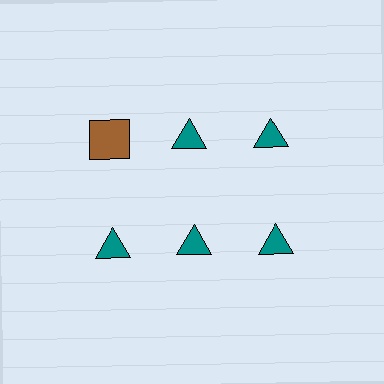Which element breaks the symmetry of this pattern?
The brown square in the top row, leftmost column breaks the symmetry. All other shapes are teal triangles.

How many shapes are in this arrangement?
There are 6 shapes arranged in a grid pattern.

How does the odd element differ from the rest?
It differs in both color (brown instead of teal) and shape (square instead of triangle).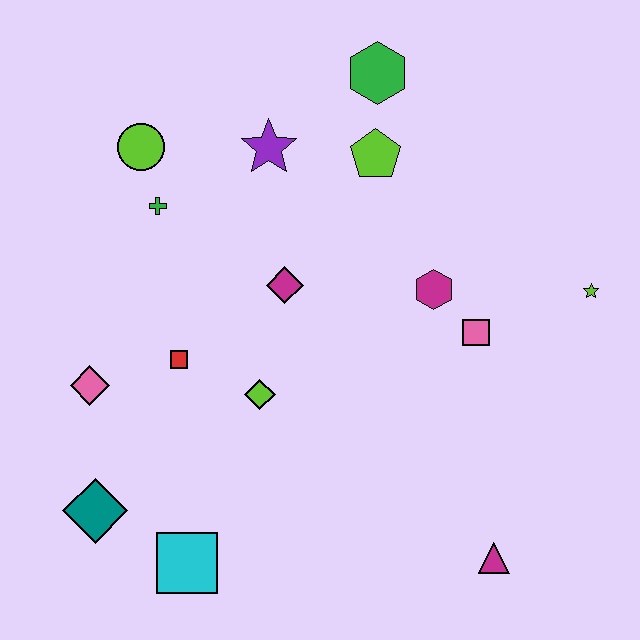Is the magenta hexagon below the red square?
No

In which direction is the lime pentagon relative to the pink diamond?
The lime pentagon is to the right of the pink diamond.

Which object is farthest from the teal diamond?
The lime star is farthest from the teal diamond.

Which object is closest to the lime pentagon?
The green hexagon is closest to the lime pentagon.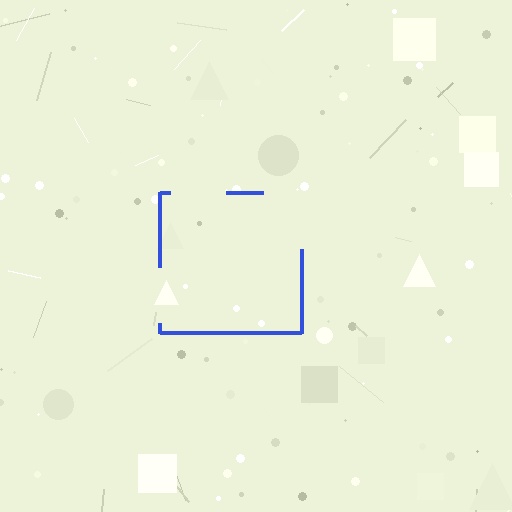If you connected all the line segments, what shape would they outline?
They would outline a square.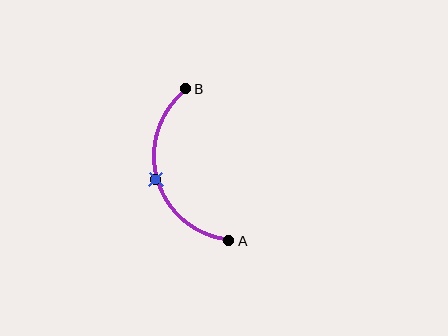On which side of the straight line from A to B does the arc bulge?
The arc bulges to the left of the straight line connecting A and B.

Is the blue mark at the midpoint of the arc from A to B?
Yes. The blue mark lies on the arc at equal arc-length from both A and B — it is the arc midpoint.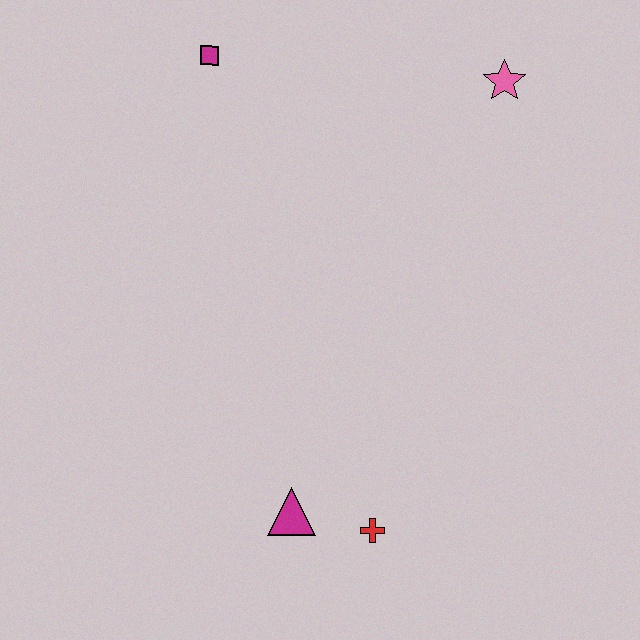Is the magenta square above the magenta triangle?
Yes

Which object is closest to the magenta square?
The pink star is closest to the magenta square.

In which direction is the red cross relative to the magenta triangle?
The red cross is to the right of the magenta triangle.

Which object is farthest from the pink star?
The magenta triangle is farthest from the pink star.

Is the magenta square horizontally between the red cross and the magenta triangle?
No